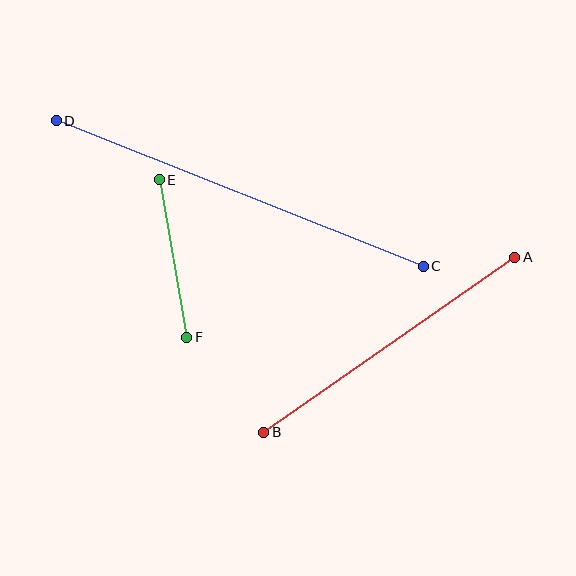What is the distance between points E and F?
The distance is approximately 160 pixels.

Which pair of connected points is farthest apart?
Points C and D are farthest apart.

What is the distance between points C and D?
The distance is approximately 395 pixels.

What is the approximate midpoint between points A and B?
The midpoint is at approximately (389, 345) pixels.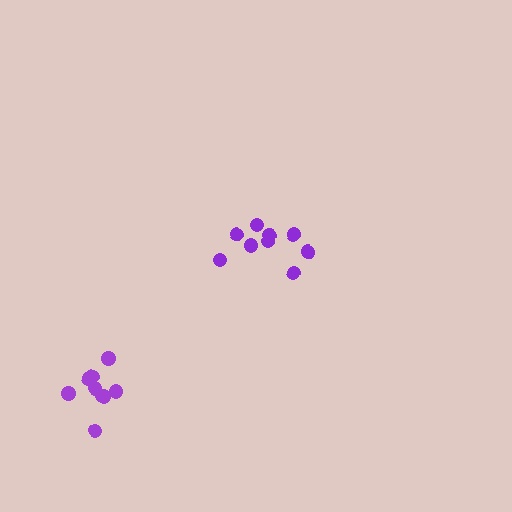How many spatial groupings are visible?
There are 2 spatial groupings.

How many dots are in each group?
Group 1: 9 dots, Group 2: 9 dots (18 total).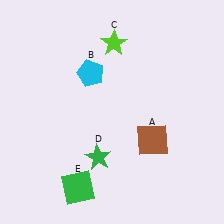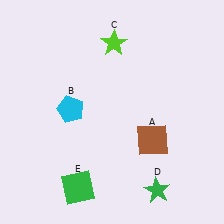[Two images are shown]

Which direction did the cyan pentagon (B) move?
The cyan pentagon (B) moved down.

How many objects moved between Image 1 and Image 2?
2 objects moved between the two images.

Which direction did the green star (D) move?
The green star (D) moved right.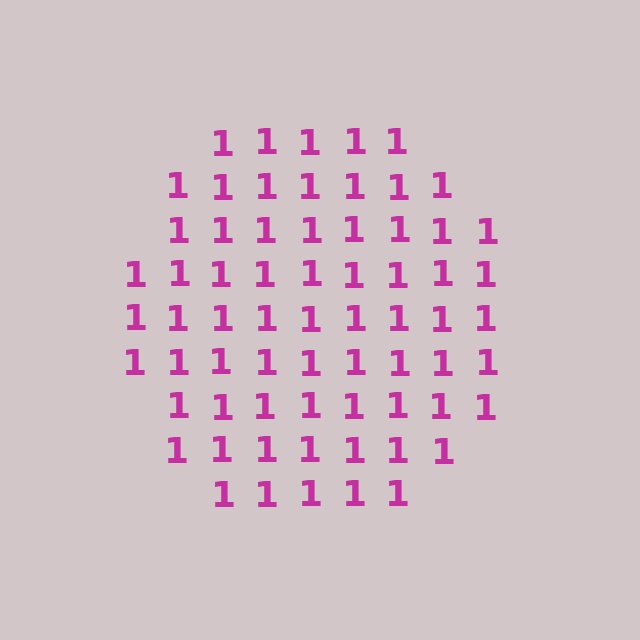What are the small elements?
The small elements are digit 1's.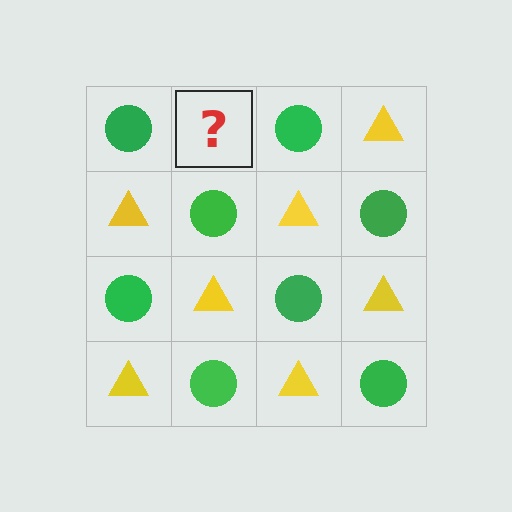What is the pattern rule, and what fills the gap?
The rule is that it alternates green circle and yellow triangle in a checkerboard pattern. The gap should be filled with a yellow triangle.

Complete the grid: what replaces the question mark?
The question mark should be replaced with a yellow triangle.